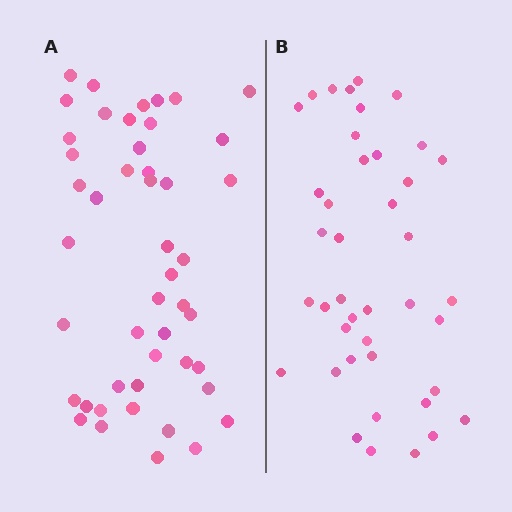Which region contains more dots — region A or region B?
Region A (the left region) has more dots.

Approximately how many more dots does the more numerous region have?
Region A has about 6 more dots than region B.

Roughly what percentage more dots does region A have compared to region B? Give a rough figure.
About 15% more.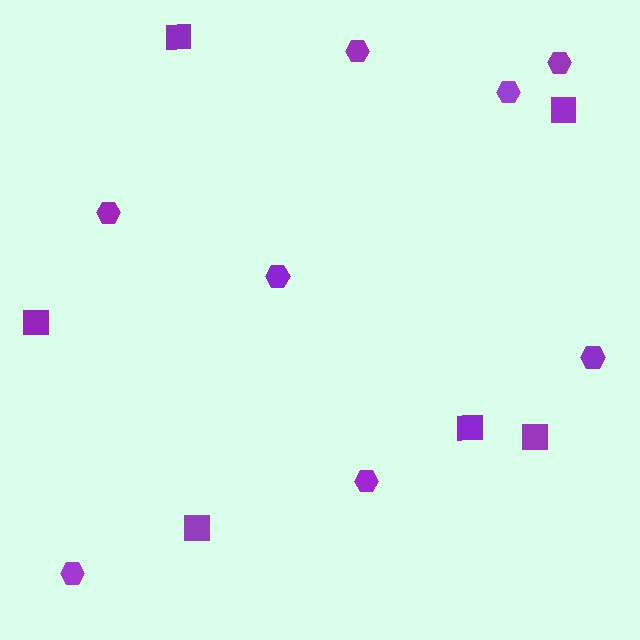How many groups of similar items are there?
There are 2 groups: one group of squares (6) and one group of hexagons (8).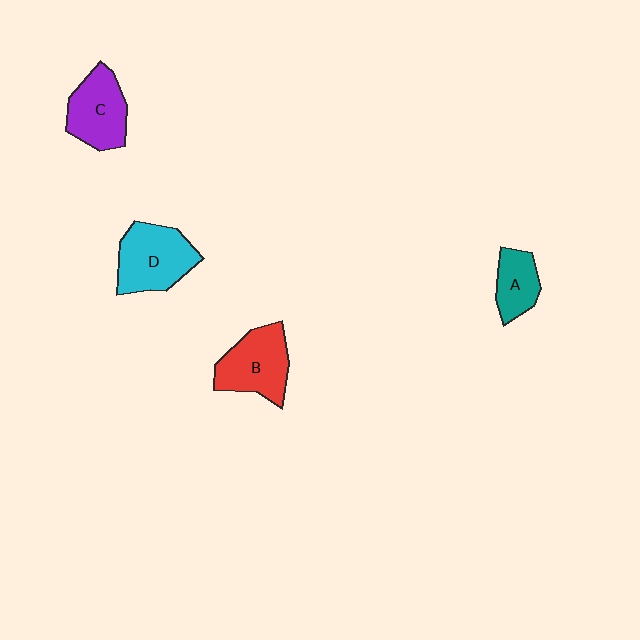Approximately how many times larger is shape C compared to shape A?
Approximately 1.5 times.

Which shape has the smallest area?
Shape A (teal).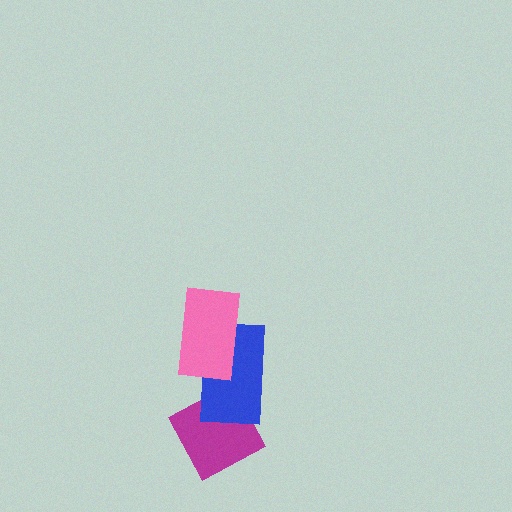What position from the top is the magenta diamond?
The magenta diamond is 3rd from the top.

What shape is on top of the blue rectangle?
The pink rectangle is on top of the blue rectangle.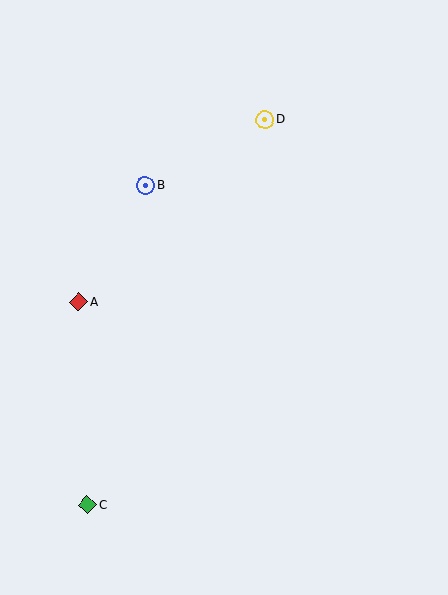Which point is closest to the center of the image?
Point B at (145, 186) is closest to the center.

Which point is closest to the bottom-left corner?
Point C is closest to the bottom-left corner.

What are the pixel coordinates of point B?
Point B is at (145, 186).